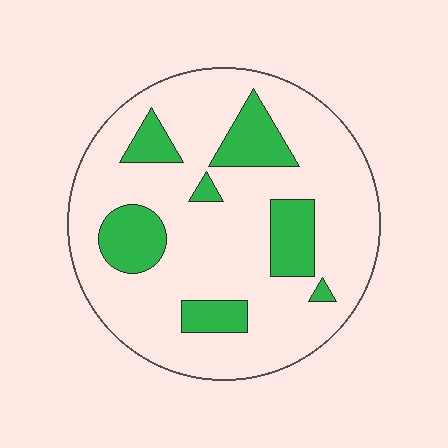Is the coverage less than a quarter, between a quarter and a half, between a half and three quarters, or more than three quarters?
Less than a quarter.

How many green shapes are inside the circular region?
7.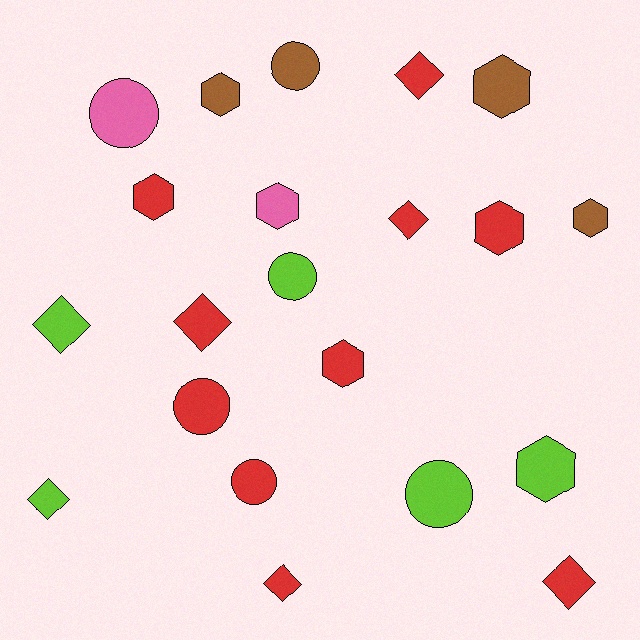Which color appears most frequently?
Red, with 10 objects.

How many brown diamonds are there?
There are no brown diamonds.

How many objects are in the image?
There are 21 objects.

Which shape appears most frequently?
Hexagon, with 8 objects.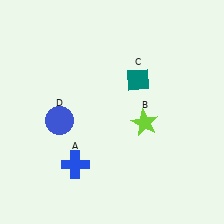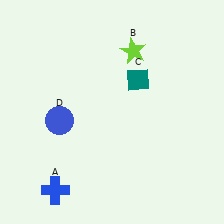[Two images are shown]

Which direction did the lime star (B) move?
The lime star (B) moved up.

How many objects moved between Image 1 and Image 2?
2 objects moved between the two images.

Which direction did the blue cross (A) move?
The blue cross (A) moved down.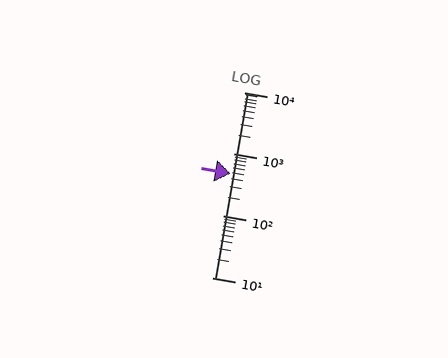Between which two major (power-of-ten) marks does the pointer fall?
The pointer is between 100 and 1000.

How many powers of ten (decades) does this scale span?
The scale spans 3 decades, from 10 to 10000.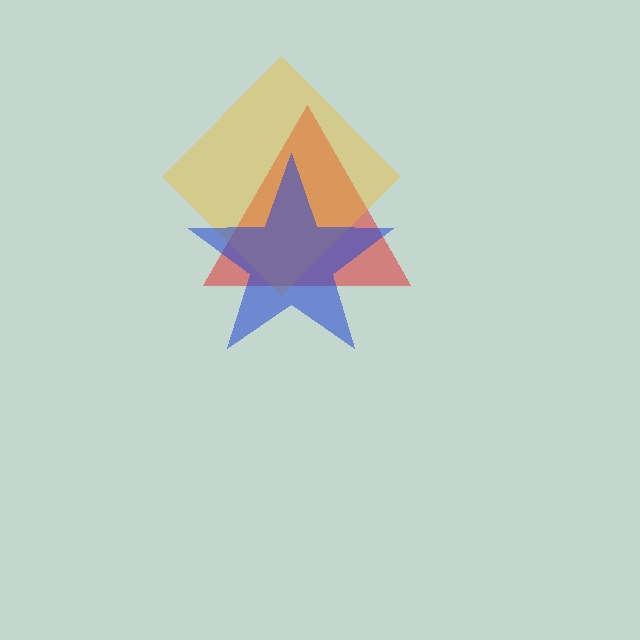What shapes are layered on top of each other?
The layered shapes are: a red triangle, a yellow diamond, a blue star.